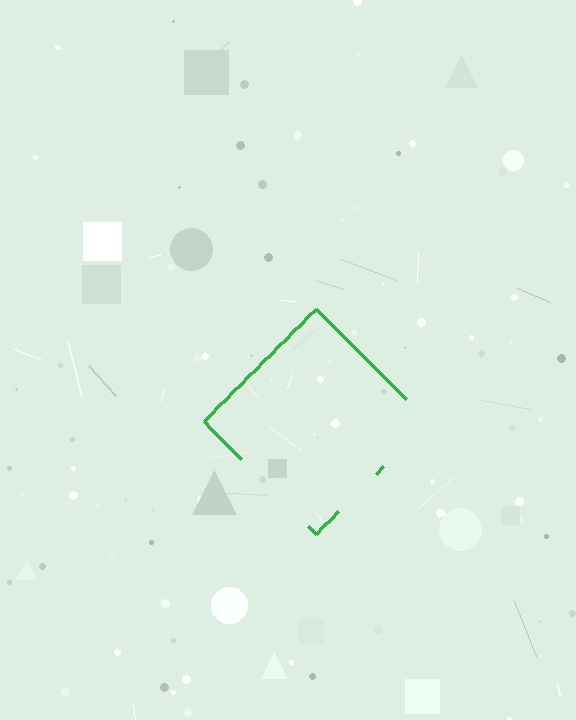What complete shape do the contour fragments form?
The contour fragments form a diamond.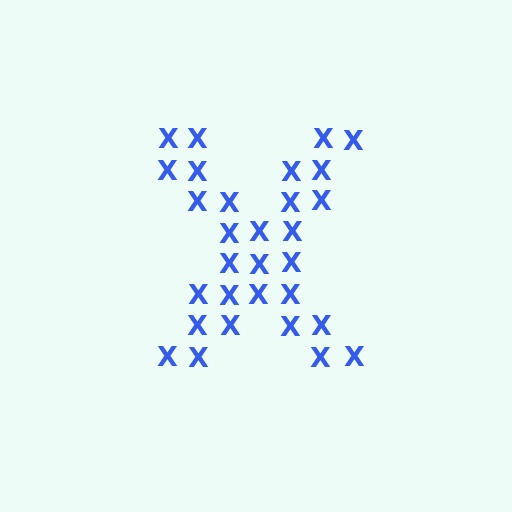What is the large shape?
The large shape is the letter X.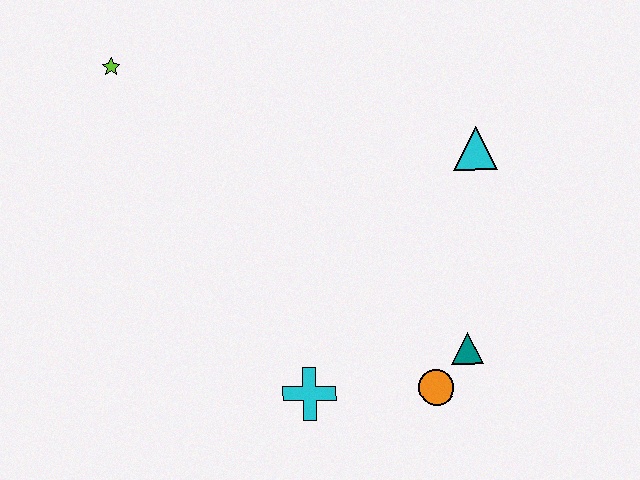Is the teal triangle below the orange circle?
No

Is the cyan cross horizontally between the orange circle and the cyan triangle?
No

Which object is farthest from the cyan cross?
The lime star is farthest from the cyan cross.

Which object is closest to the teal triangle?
The orange circle is closest to the teal triangle.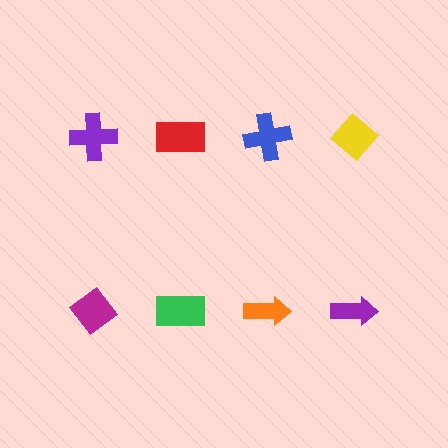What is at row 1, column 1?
A purple cross.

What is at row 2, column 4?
A purple arrow.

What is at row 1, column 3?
A blue cross.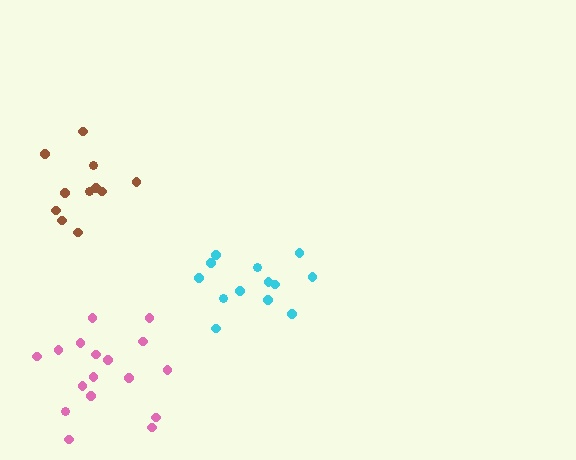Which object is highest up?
The brown cluster is topmost.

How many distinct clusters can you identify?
There are 3 distinct clusters.